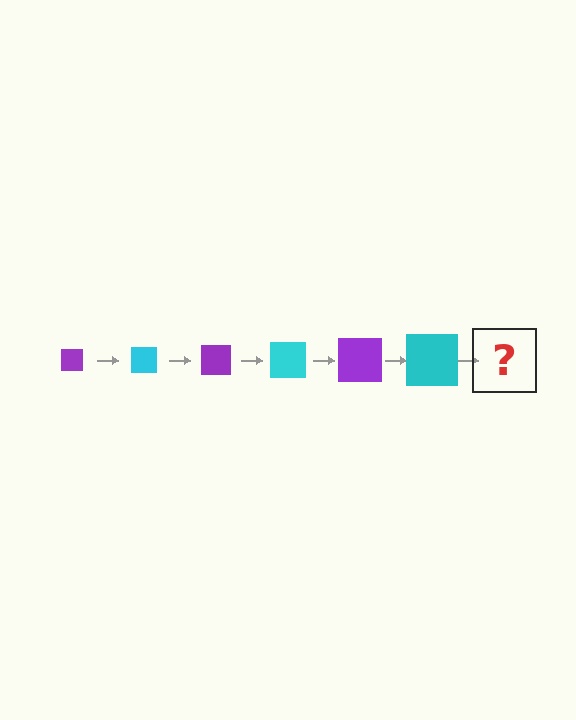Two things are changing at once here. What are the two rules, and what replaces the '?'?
The two rules are that the square grows larger each step and the color cycles through purple and cyan. The '?' should be a purple square, larger than the previous one.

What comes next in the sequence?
The next element should be a purple square, larger than the previous one.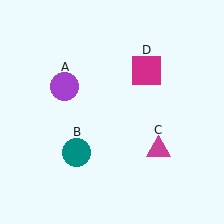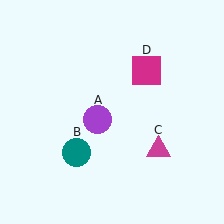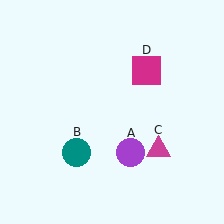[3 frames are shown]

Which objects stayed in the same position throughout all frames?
Teal circle (object B) and magenta triangle (object C) and magenta square (object D) remained stationary.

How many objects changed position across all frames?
1 object changed position: purple circle (object A).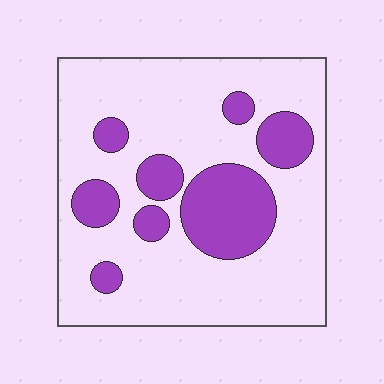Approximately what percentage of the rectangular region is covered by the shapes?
Approximately 25%.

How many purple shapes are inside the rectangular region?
8.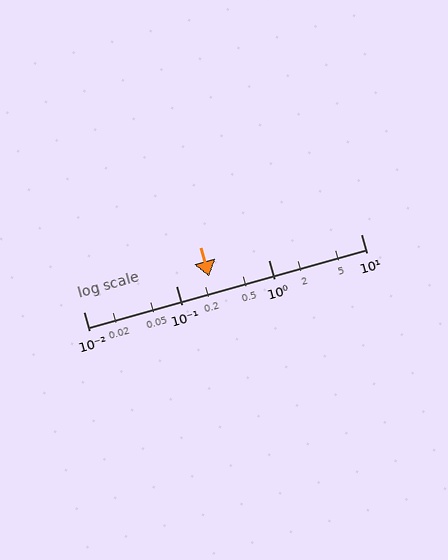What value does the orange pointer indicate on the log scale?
The pointer indicates approximately 0.23.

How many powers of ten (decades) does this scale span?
The scale spans 3 decades, from 0.01 to 10.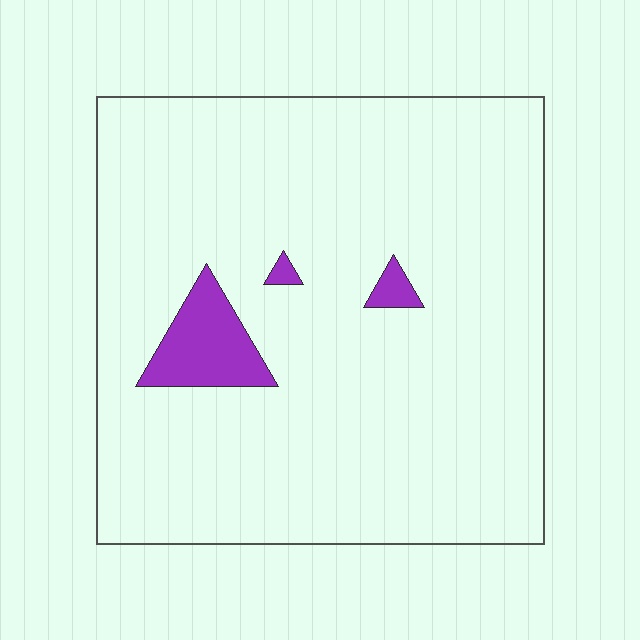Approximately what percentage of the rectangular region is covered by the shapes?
Approximately 5%.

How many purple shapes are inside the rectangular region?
3.